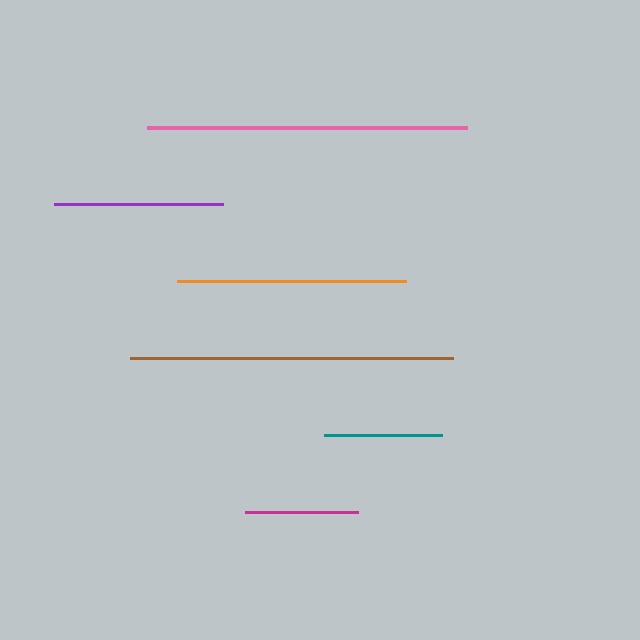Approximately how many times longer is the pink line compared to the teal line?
The pink line is approximately 2.7 times the length of the teal line.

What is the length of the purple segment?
The purple segment is approximately 170 pixels long.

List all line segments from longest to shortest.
From longest to shortest: brown, pink, orange, purple, teal, magenta.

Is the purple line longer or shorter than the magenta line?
The purple line is longer than the magenta line.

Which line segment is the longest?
The brown line is the longest at approximately 323 pixels.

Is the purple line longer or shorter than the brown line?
The brown line is longer than the purple line.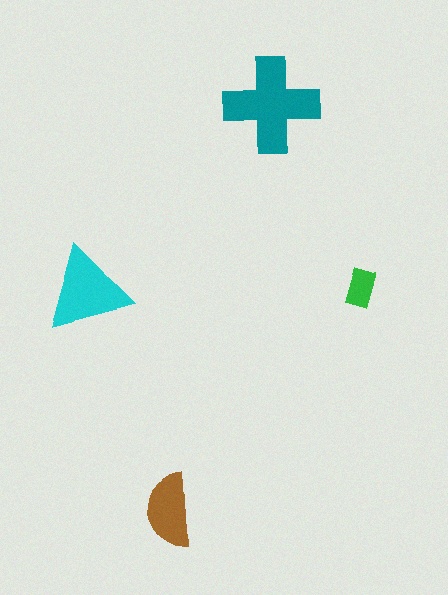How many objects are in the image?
There are 4 objects in the image.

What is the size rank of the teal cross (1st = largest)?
1st.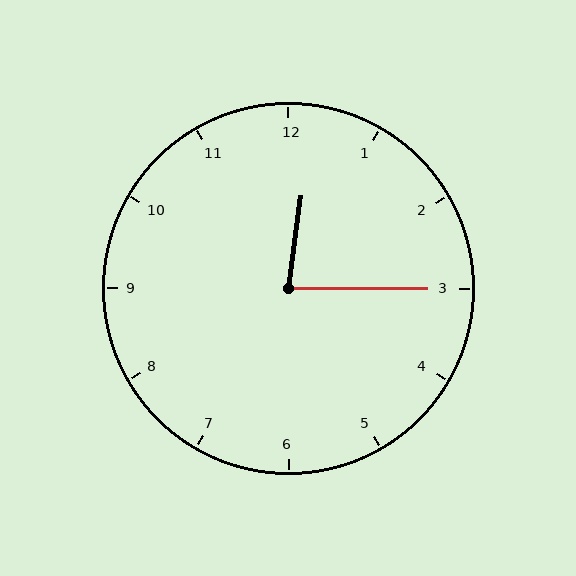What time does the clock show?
12:15.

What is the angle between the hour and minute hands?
Approximately 82 degrees.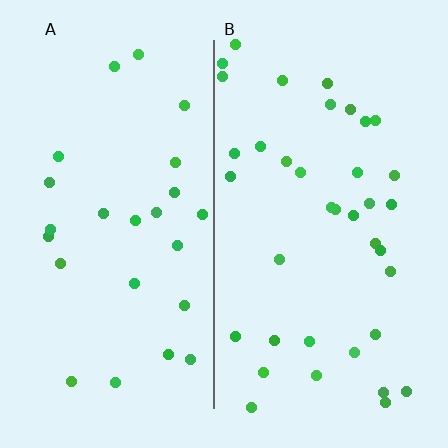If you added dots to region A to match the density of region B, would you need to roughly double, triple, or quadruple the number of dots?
Approximately double.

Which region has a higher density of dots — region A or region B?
B (the right).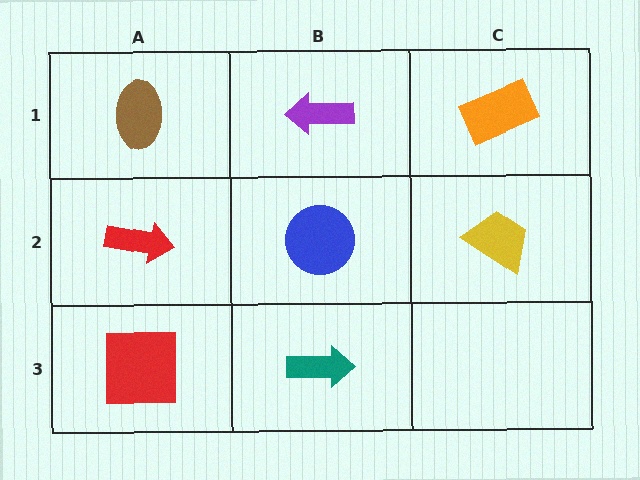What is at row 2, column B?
A blue circle.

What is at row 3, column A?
A red square.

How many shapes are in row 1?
3 shapes.